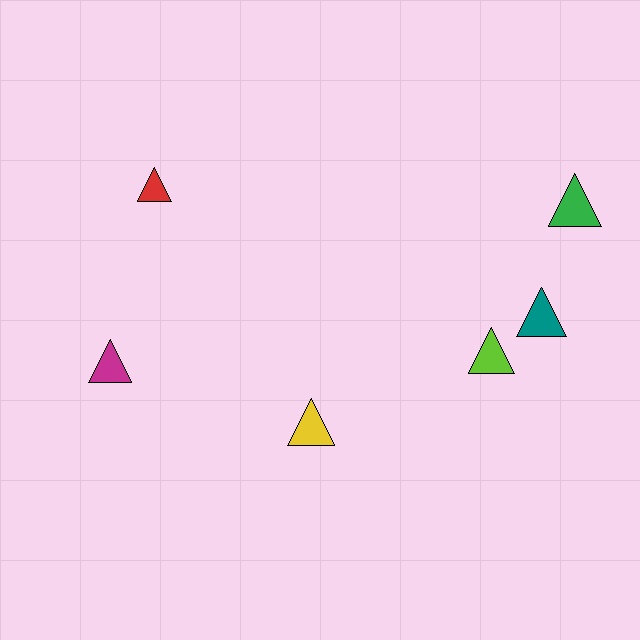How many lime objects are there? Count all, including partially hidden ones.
There is 1 lime object.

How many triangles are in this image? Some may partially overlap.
There are 6 triangles.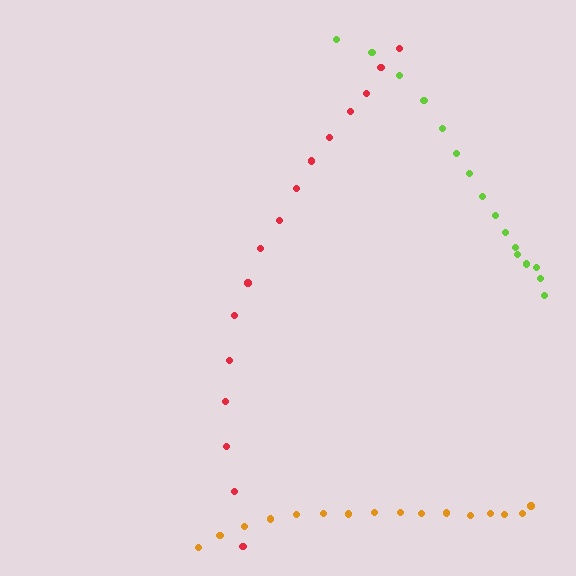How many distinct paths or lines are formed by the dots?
There are 3 distinct paths.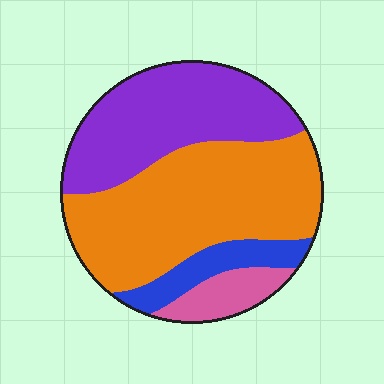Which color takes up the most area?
Orange, at roughly 45%.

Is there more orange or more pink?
Orange.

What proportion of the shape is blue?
Blue takes up about one tenth (1/10) of the shape.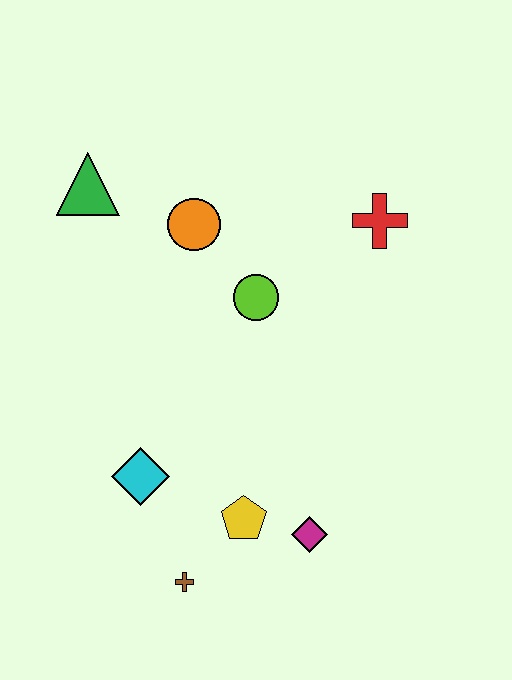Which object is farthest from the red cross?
The brown cross is farthest from the red cross.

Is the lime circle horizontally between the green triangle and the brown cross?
No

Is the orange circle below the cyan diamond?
No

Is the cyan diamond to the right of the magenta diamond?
No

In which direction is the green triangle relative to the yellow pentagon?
The green triangle is above the yellow pentagon.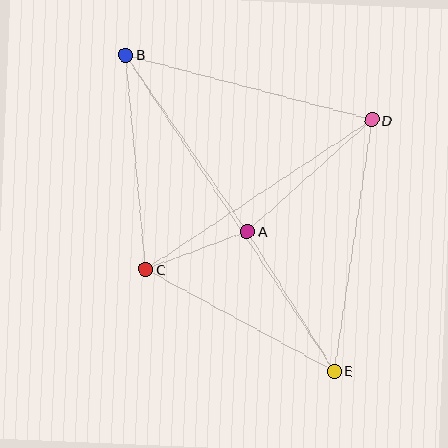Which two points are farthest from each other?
Points B and E are farthest from each other.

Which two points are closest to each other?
Points A and C are closest to each other.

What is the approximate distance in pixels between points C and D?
The distance between C and D is approximately 271 pixels.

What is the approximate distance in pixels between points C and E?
The distance between C and E is approximately 214 pixels.